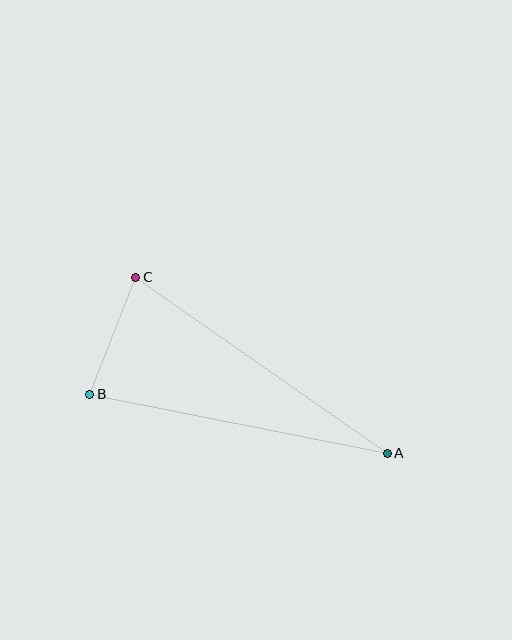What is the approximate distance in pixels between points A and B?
The distance between A and B is approximately 304 pixels.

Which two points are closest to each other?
Points B and C are closest to each other.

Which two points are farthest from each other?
Points A and C are farthest from each other.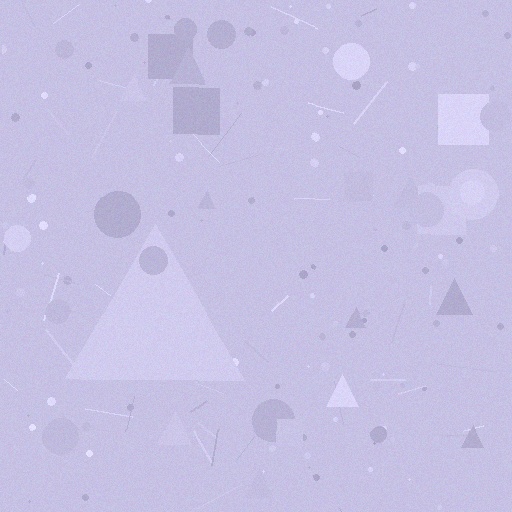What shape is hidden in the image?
A triangle is hidden in the image.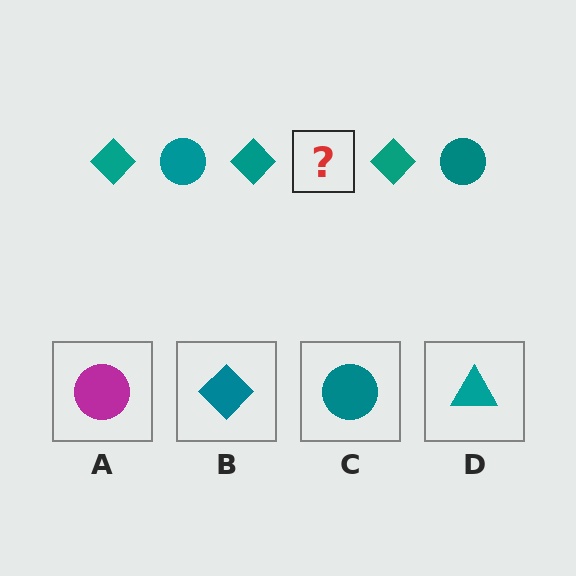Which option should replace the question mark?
Option C.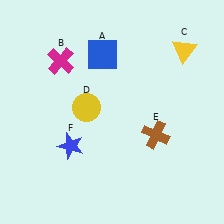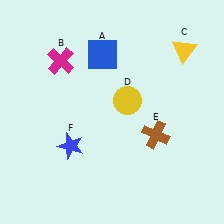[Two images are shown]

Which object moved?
The yellow circle (D) moved right.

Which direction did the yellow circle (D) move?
The yellow circle (D) moved right.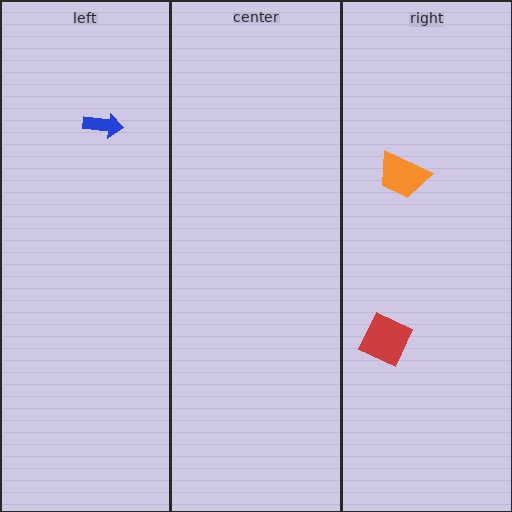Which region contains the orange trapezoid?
The right region.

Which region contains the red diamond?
The right region.